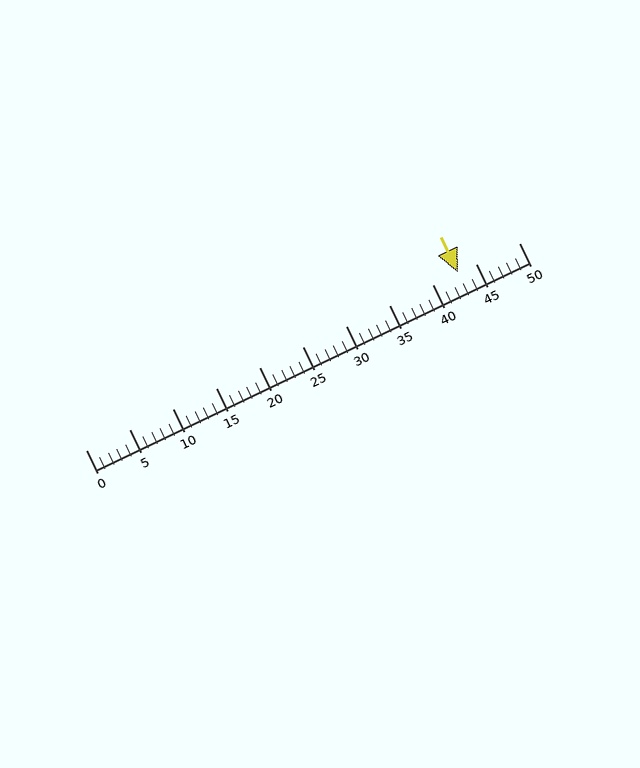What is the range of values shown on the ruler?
The ruler shows values from 0 to 50.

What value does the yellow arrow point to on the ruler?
The yellow arrow points to approximately 43.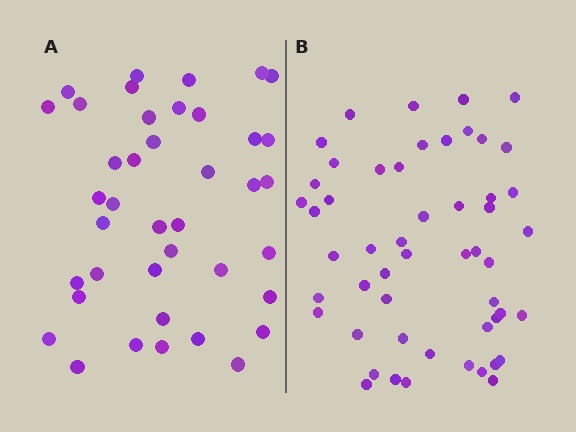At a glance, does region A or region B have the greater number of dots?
Region B (the right region) has more dots.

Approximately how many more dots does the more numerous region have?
Region B has roughly 12 or so more dots than region A.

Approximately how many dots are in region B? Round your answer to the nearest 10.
About 50 dots. (The exact count is 52, which rounds to 50.)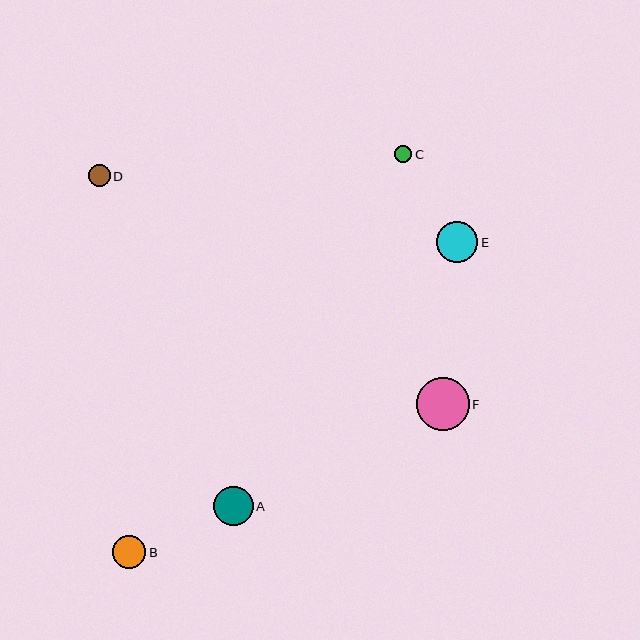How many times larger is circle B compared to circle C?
Circle B is approximately 2.0 times the size of circle C.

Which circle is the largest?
Circle F is the largest with a size of approximately 53 pixels.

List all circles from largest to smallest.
From largest to smallest: F, E, A, B, D, C.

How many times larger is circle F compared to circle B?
Circle F is approximately 1.6 times the size of circle B.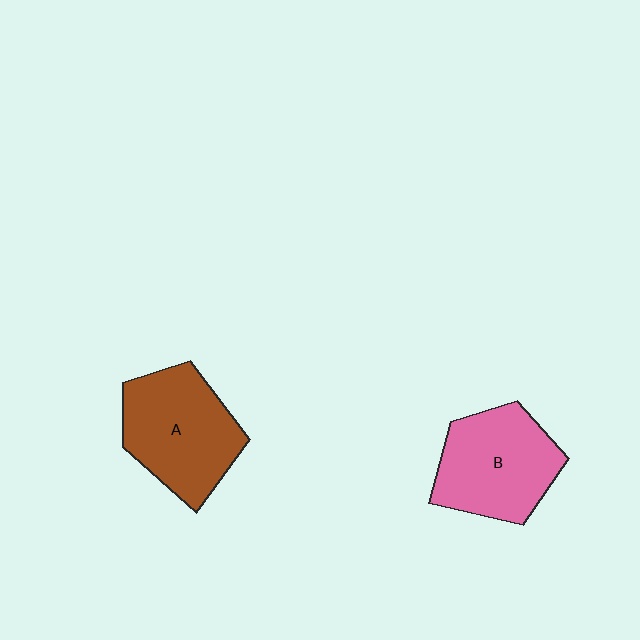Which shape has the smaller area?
Shape B (pink).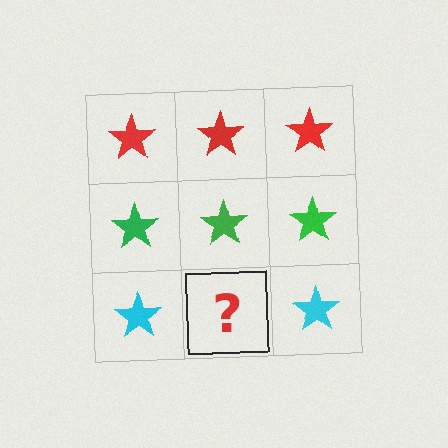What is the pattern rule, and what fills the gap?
The rule is that each row has a consistent color. The gap should be filled with a cyan star.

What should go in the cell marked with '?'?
The missing cell should contain a cyan star.